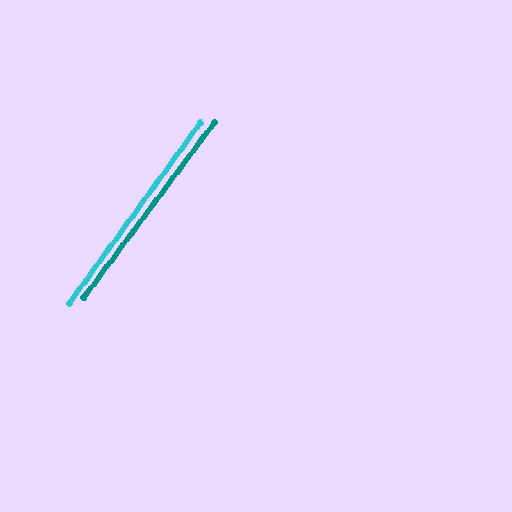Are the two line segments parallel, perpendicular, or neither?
Parallel — their directions differ by only 0.6°.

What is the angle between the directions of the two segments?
Approximately 1 degree.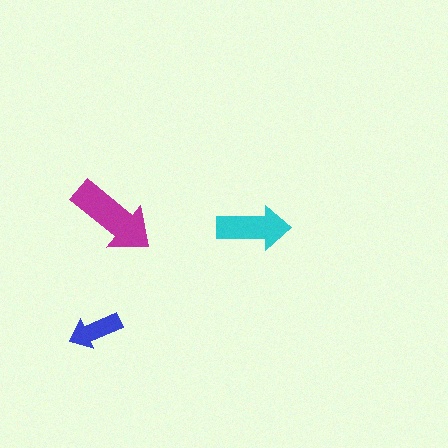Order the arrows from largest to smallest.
the magenta one, the cyan one, the blue one.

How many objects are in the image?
There are 3 objects in the image.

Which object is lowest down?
The blue arrow is bottommost.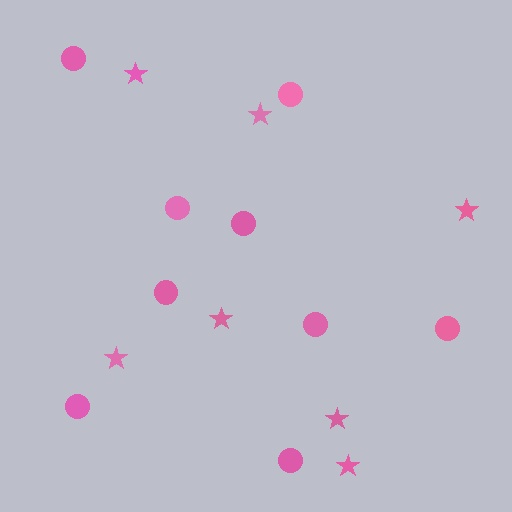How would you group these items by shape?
There are 2 groups: one group of circles (9) and one group of stars (7).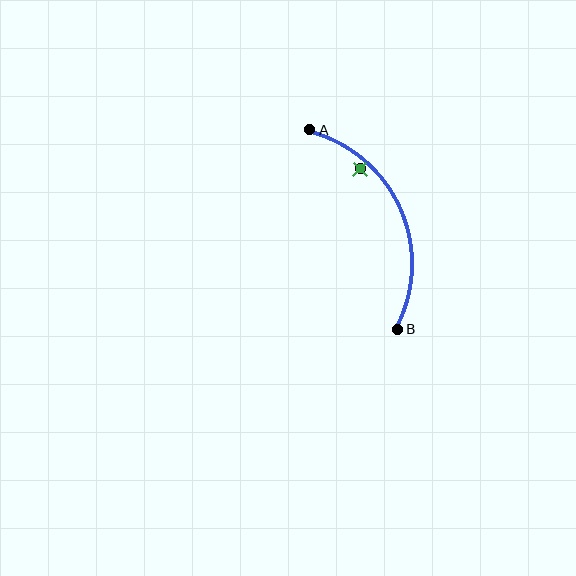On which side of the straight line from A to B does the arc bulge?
The arc bulges to the right of the straight line connecting A and B.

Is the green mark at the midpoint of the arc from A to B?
No — the green mark does not lie on the arc at all. It sits slightly inside the curve.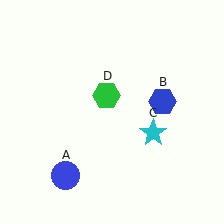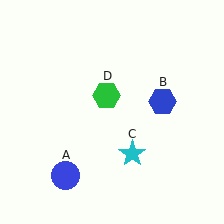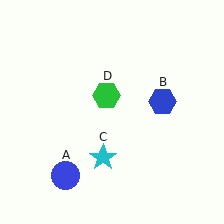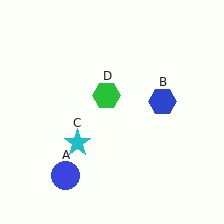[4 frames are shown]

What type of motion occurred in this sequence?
The cyan star (object C) rotated clockwise around the center of the scene.